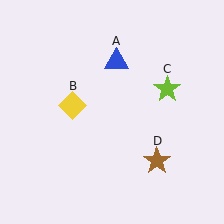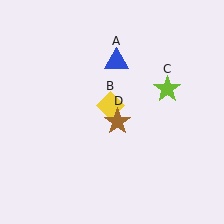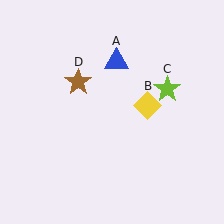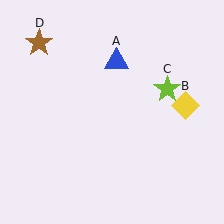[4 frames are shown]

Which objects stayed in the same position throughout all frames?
Blue triangle (object A) and lime star (object C) remained stationary.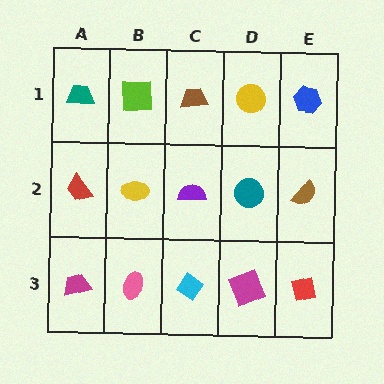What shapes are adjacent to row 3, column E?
A brown semicircle (row 2, column E), a magenta square (row 3, column D).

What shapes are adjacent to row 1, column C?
A purple semicircle (row 2, column C), a lime square (row 1, column B), a yellow circle (row 1, column D).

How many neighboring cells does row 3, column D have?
3.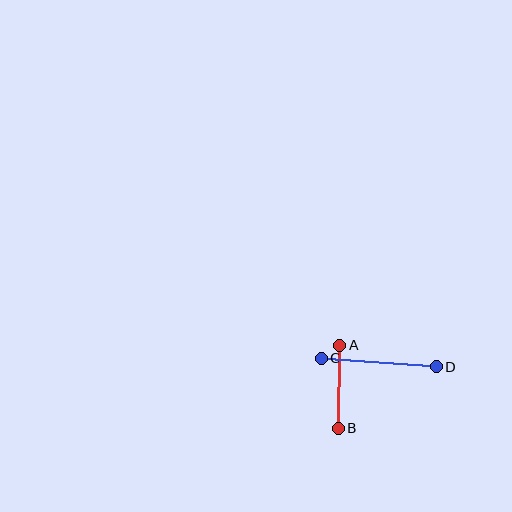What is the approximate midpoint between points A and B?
The midpoint is at approximately (339, 387) pixels.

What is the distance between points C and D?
The distance is approximately 115 pixels.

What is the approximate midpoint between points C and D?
The midpoint is at approximately (379, 362) pixels.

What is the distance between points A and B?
The distance is approximately 83 pixels.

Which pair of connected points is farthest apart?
Points C and D are farthest apart.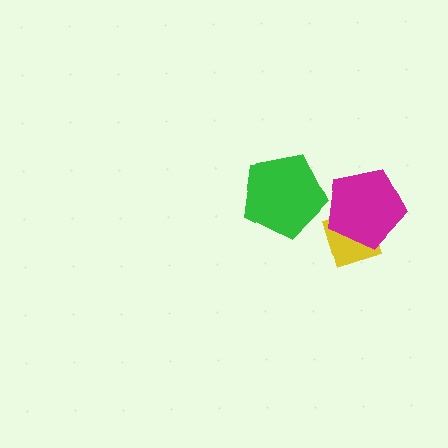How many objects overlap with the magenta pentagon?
1 object overlaps with the magenta pentagon.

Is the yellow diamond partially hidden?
Yes, it is partially covered by another shape.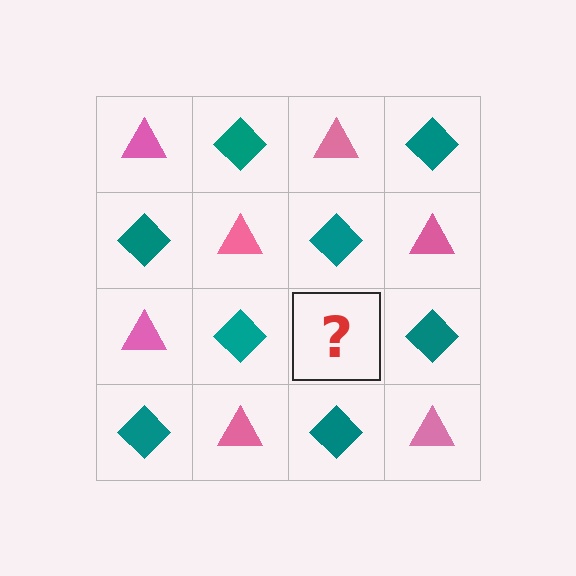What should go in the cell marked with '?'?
The missing cell should contain a pink triangle.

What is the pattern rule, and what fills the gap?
The rule is that it alternates pink triangle and teal diamond in a checkerboard pattern. The gap should be filled with a pink triangle.